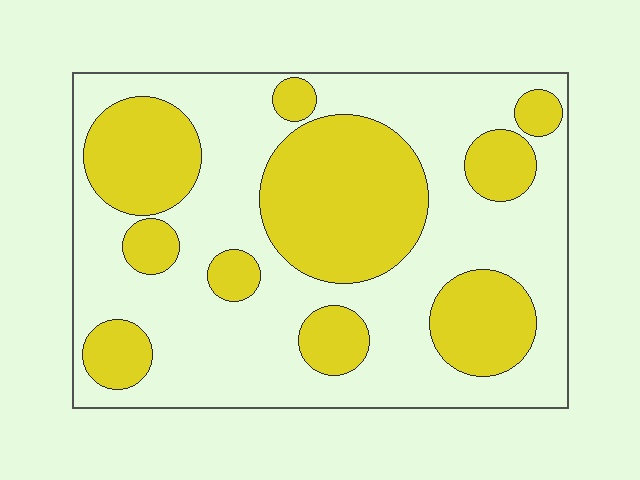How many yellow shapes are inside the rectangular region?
10.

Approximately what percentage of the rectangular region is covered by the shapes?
Approximately 40%.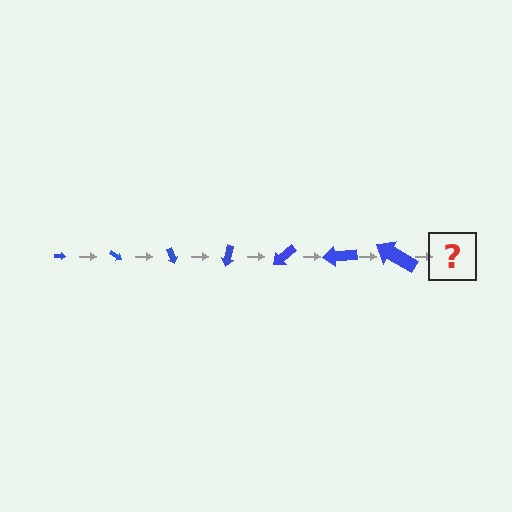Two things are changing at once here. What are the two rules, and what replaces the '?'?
The two rules are that the arrow grows larger each step and it rotates 35 degrees each step. The '?' should be an arrow, larger than the previous one and rotated 245 degrees from the start.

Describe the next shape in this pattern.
It should be an arrow, larger than the previous one and rotated 245 degrees from the start.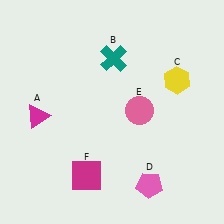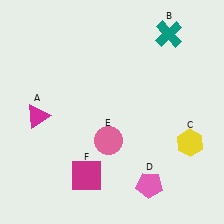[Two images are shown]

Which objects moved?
The objects that moved are: the teal cross (B), the yellow hexagon (C), the pink circle (E).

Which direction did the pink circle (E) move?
The pink circle (E) moved left.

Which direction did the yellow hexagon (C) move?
The yellow hexagon (C) moved down.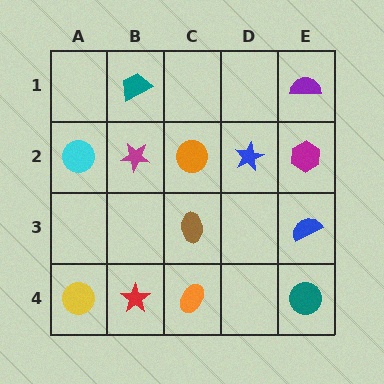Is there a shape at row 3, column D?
No, that cell is empty.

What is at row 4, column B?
A red star.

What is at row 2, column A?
A cyan circle.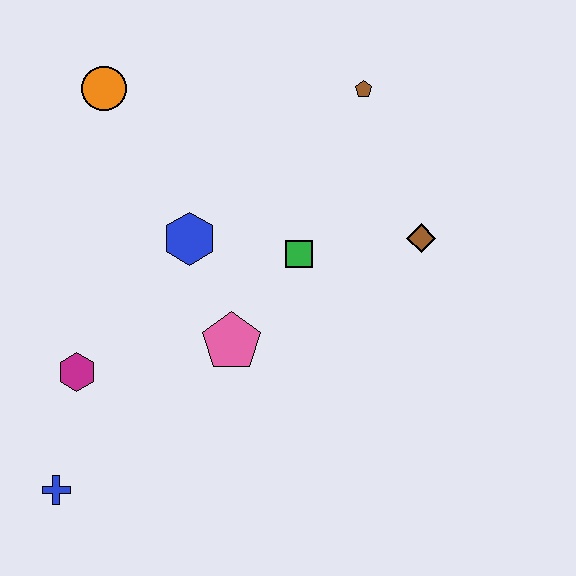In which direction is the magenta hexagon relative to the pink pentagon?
The magenta hexagon is to the left of the pink pentagon.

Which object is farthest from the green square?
The blue cross is farthest from the green square.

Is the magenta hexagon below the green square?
Yes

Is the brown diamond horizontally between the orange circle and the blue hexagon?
No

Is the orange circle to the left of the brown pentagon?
Yes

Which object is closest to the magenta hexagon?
The blue cross is closest to the magenta hexagon.